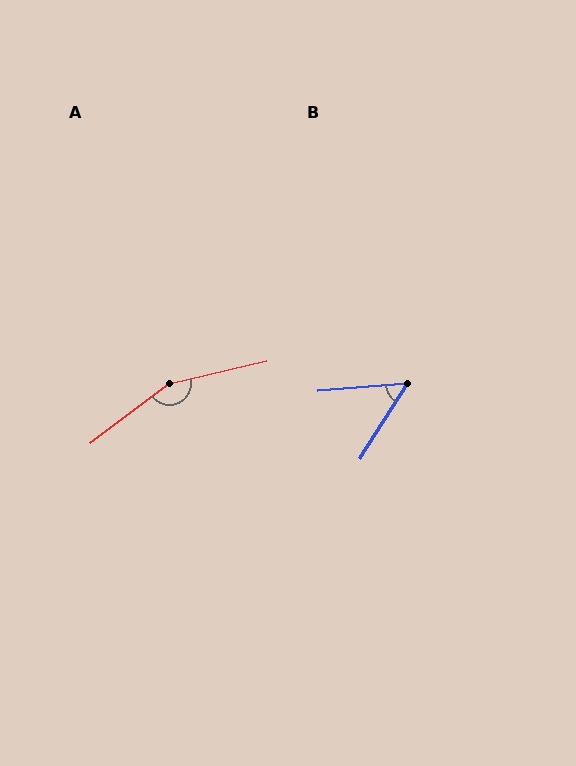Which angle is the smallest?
B, at approximately 53 degrees.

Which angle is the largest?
A, at approximately 156 degrees.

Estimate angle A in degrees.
Approximately 156 degrees.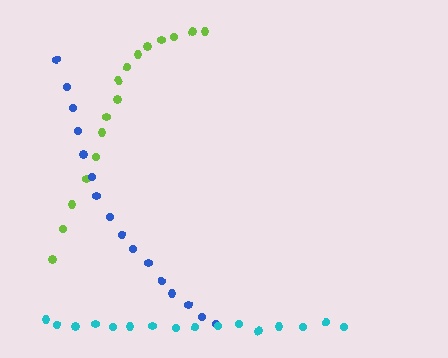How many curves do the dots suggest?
There are 3 distinct paths.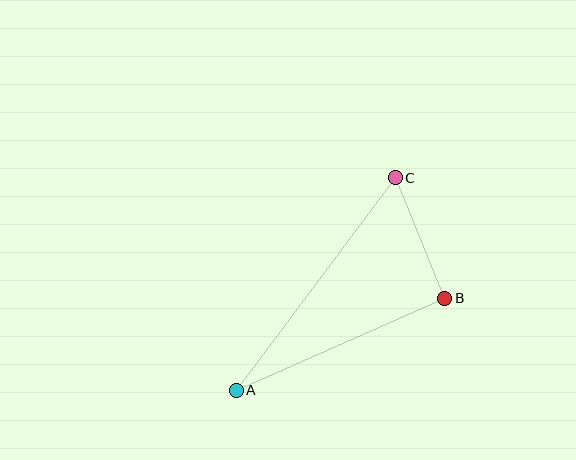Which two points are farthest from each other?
Points A and C are farthest from each other.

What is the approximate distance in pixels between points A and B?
The distance between A and B is approximately 228 pixels.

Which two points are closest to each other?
Points B and C are closest to each other.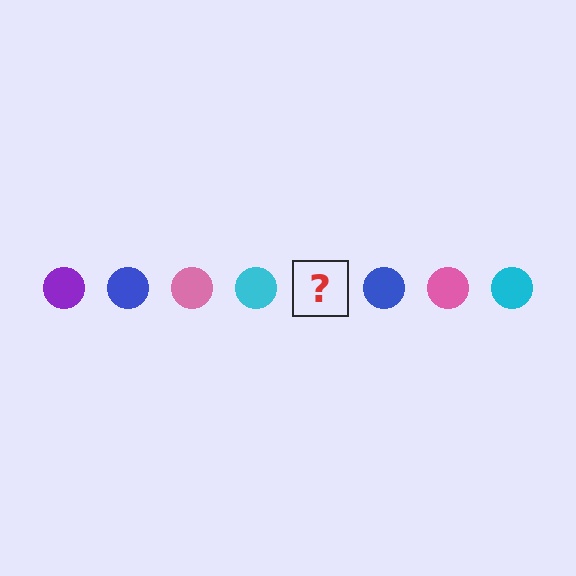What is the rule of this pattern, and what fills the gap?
The rule is that the pattern cycles through purple, blue, pink, cyan circles. The gap should be filled with a purple circle.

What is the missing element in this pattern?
The missing element is a purple circle.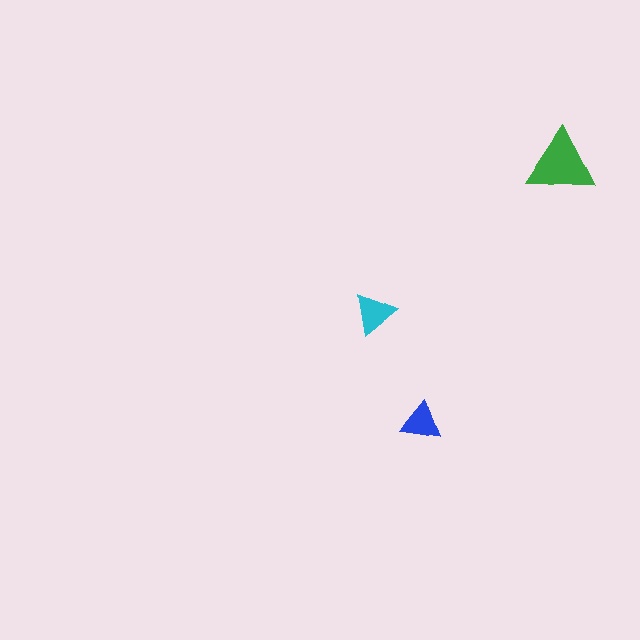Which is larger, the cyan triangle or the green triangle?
The green one.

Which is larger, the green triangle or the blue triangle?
The green one.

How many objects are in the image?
There are 3 objects in the image.